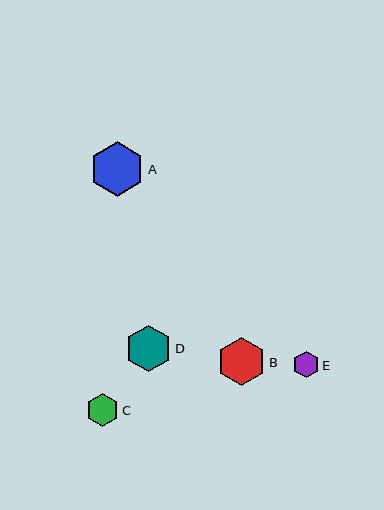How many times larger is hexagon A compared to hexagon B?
Hexagon A is approximately 1.1 times the size of hexagon B.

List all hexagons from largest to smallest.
From largest to smallest: A, B, D, C, E.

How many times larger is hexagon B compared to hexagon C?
Hexagon B is approximately 1.5 times the size of hexagon C.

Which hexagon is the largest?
Hexagon A is the largest with a size of approximately 55 pixels.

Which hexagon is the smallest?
Hexagon E is the smallest with a size of approximately 26 pixels.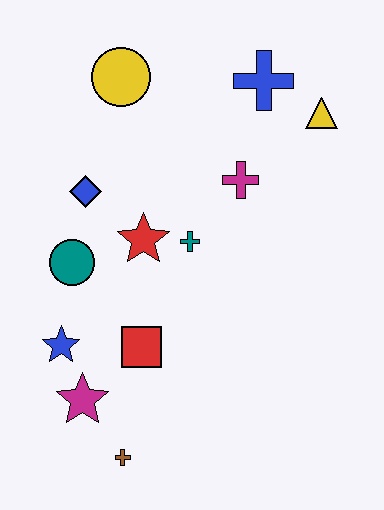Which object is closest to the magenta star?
The blue star is closest to the magenta star.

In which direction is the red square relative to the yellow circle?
The red square is below the yellow circle.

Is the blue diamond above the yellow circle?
No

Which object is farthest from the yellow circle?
The brown cross is farthest from the yellow circle.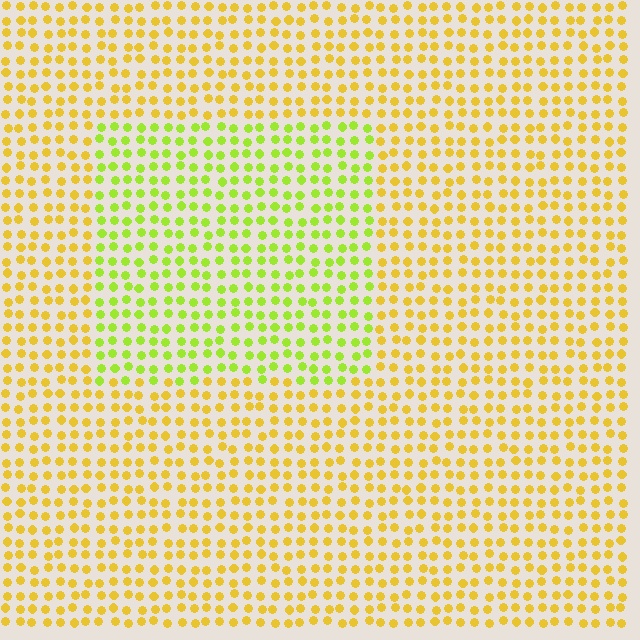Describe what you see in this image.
The image is filled with small yellow elements in a uniform arrangement. A rectangle-shaped region is visible where the elements are tinted to a slightly different hue, forming a subtle color boundary.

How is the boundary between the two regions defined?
The boundary is defined purely by a slight shift in hue (about 37 degrees). Spacing, size, and orientation are identical on both sides.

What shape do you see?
I see a rectangle.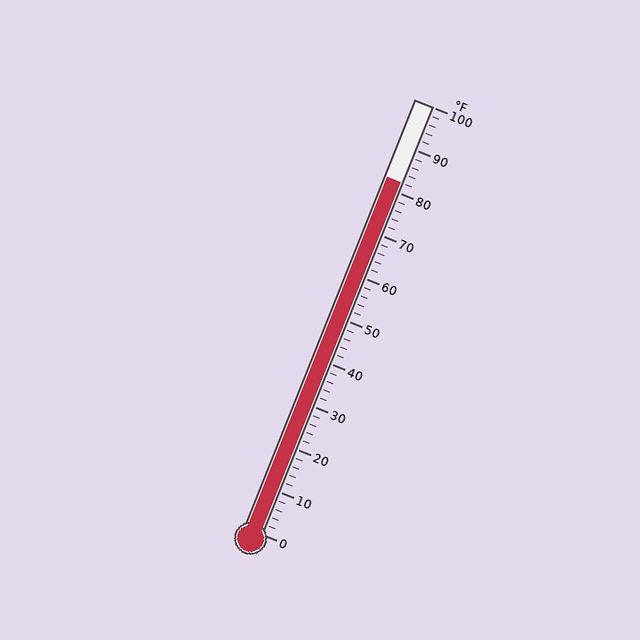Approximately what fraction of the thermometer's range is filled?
The thermometer is filled to approximately 80% of its range.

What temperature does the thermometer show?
The thermometer shows approximately 82°F.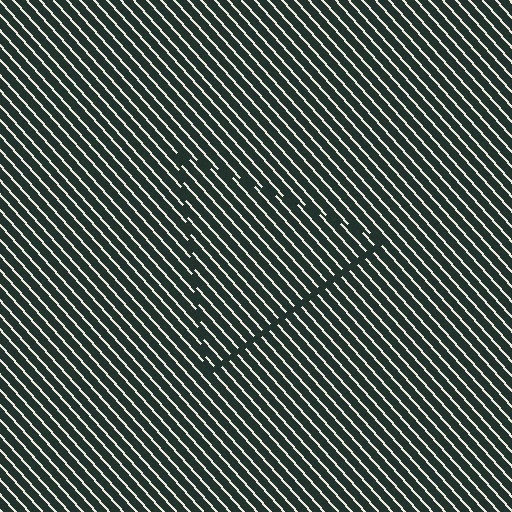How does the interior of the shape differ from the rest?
The interior of the shape contains the same grating, shifted by half a period — the contour is defined by the phase discontinuity where line-ends from the inner and outer gratings abut.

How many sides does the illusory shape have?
3 sides — the line-ends trace a triangle.